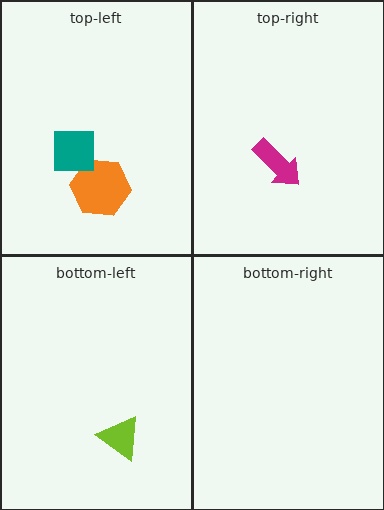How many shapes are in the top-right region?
1.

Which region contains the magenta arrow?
The top-right region.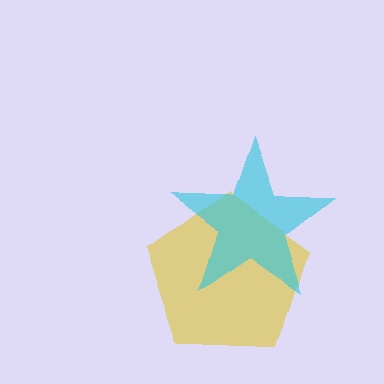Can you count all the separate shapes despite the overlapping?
Yes, there are 2 separate shapes.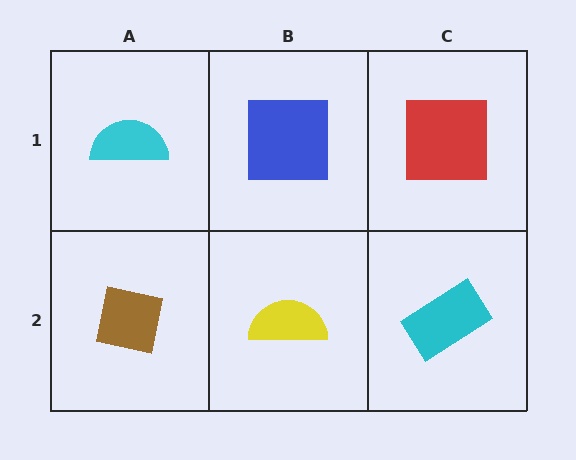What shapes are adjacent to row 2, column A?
A cyan semicircle (row 1, column A), a yellow semicircle (row 2, column B).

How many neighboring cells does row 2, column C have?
2.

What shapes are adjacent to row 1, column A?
A brown square (row 2, column A), a blue square (row 1, column B).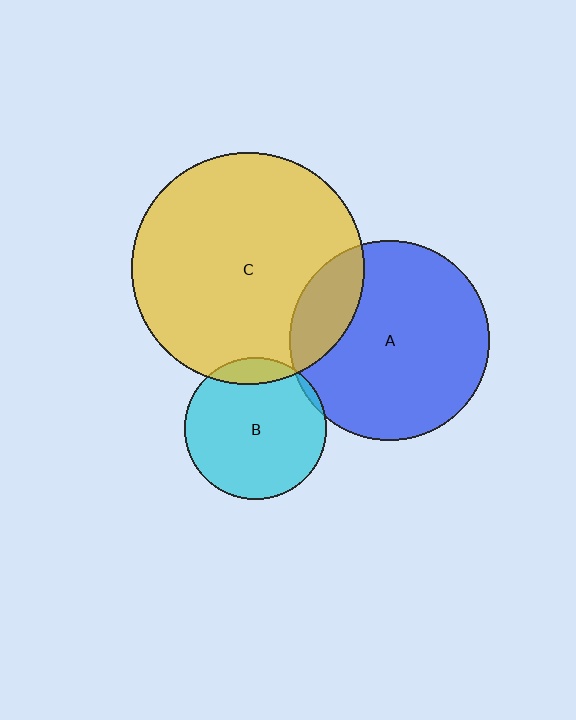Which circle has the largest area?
Circle C (yellow).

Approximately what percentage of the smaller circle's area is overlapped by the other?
Approximately 20%.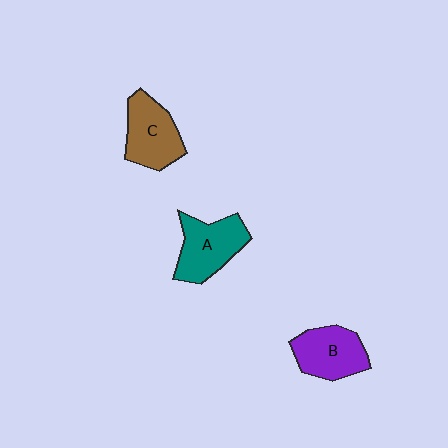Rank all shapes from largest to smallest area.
From largest to smallest: A (teal), C (brown), B (purple).